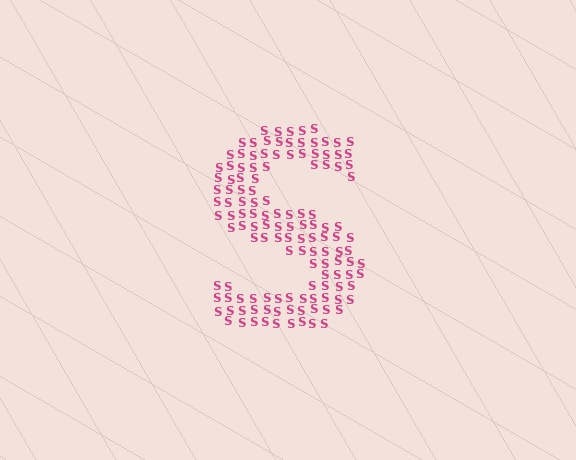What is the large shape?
The large shape is the letter S.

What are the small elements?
The small elements are letter S's.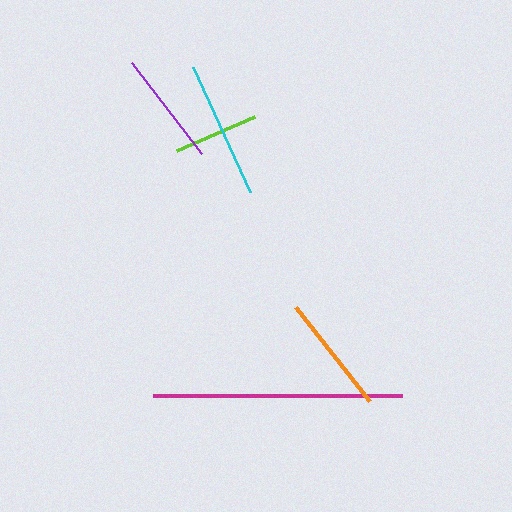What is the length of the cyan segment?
The cyan segment is approximately 137 pixels long.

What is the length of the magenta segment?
The magenta segment is approximately 249 pixels long.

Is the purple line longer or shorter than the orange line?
The orange line is longer than the purple line.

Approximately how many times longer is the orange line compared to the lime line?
The orange line is approximately 1.4 times the length of the lime line.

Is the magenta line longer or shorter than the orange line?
The magenta line is longer than the orange line.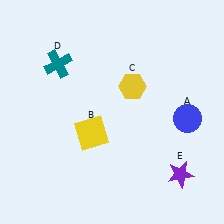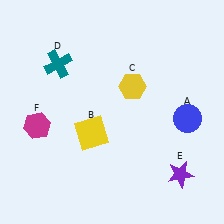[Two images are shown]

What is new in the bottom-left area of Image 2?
A magenta hexagon (F) was added in the bottom-left area of Image 2.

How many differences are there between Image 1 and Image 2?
There is 1 difference between the two images.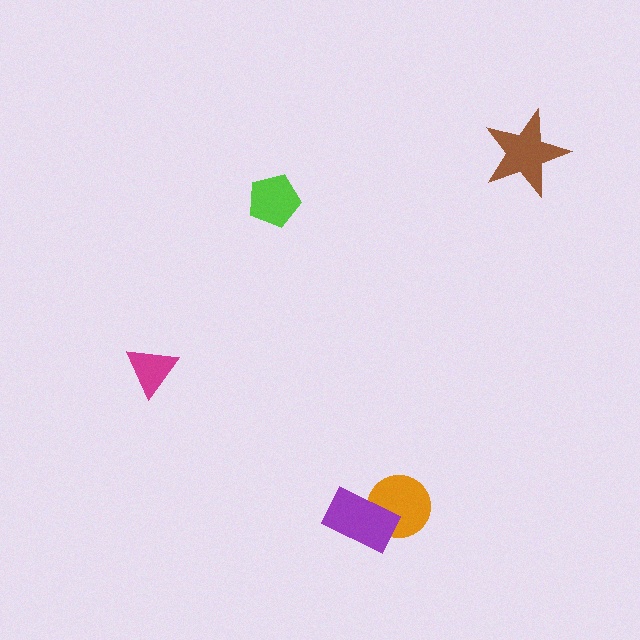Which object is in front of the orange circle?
The purple rectangle is in front of the orange circle.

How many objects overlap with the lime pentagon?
0 objects overlap with the lime pentagon.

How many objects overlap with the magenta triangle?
0 objects overlap with the magenta triangle.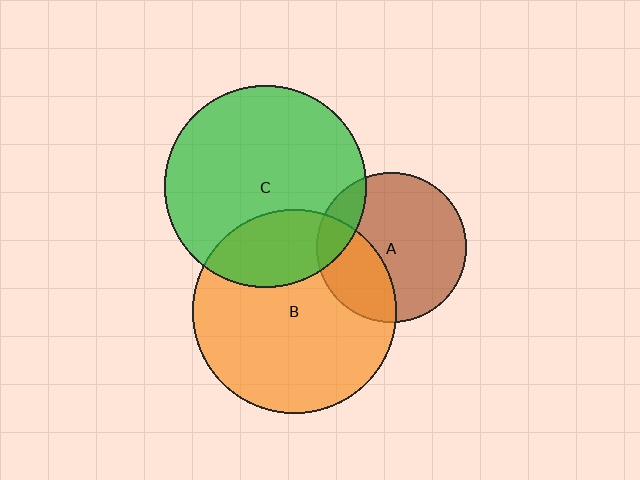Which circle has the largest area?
Circle B (orange).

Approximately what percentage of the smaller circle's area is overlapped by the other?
Approximately 25%.